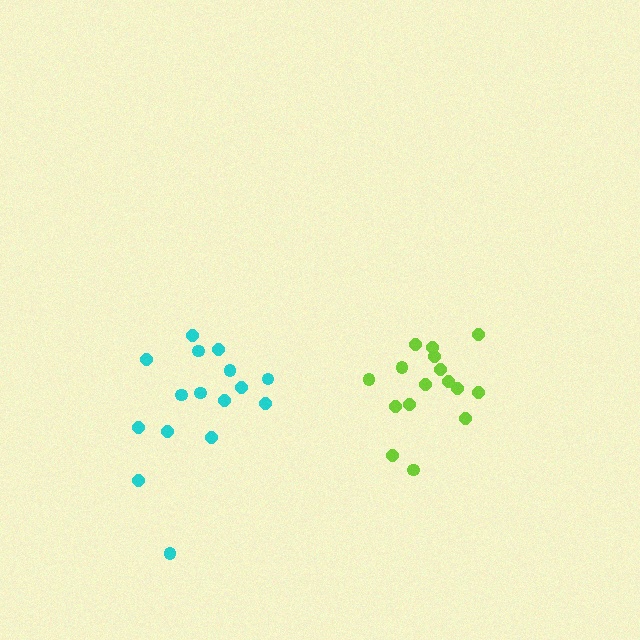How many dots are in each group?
Group 1: 16 dots, Group 2: 16 dots (32 total).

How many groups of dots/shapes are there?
There are 2 groups.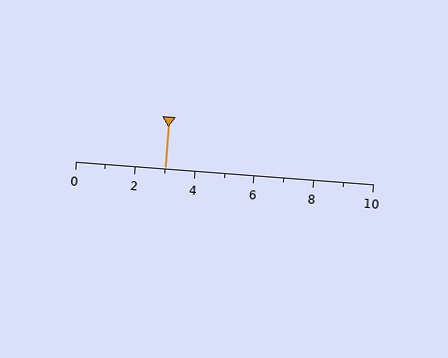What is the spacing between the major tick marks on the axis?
The major ticks are spaced 2 apart.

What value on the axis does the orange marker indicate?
The marker indicates approximately 3.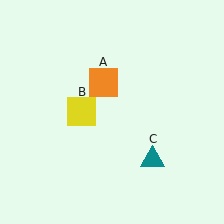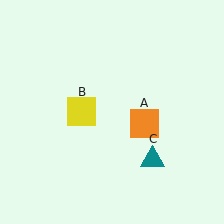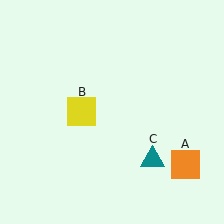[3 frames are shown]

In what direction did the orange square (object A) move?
The orange square (object A) moved down and to the right.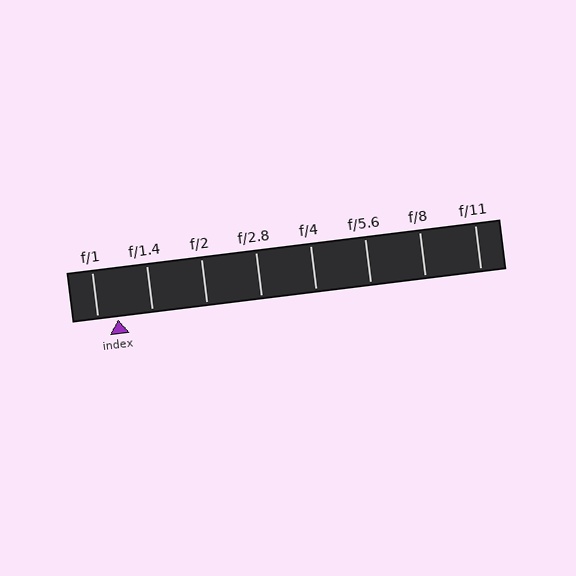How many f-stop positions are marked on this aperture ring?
There are 8 f-stop positions marked.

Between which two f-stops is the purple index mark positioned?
The index mark is between f/1 and f/1.4.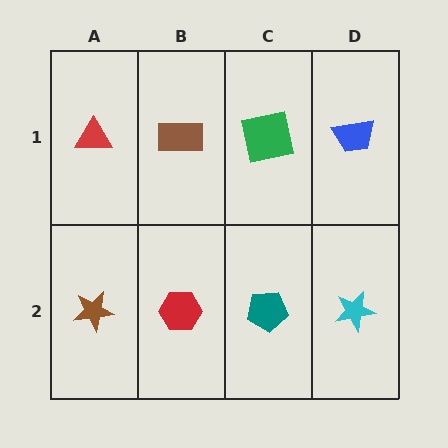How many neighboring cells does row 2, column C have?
3.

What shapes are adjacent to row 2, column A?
A red triangle (row 1, column A), a red hexagon (row 2, column B).